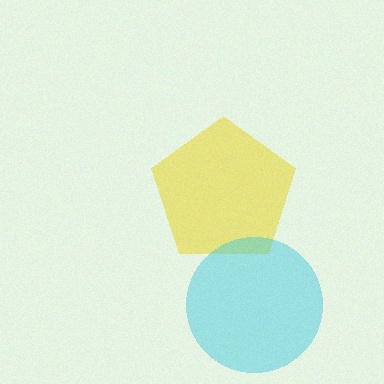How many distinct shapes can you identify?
There are 2 distinct shapes: a yellow pentagon, a cyan circle.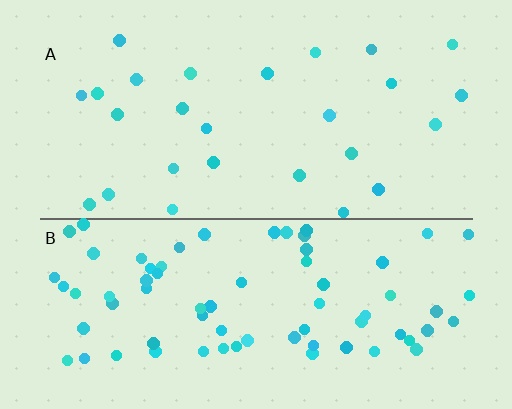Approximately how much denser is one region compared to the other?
Approximately 2.8× — region B over region A.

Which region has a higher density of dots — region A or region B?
B (the bottom).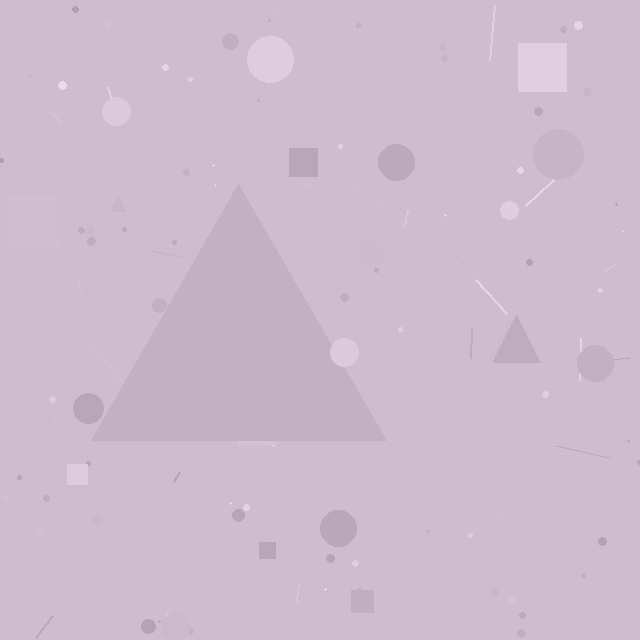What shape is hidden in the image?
A triangle is hidden in the image.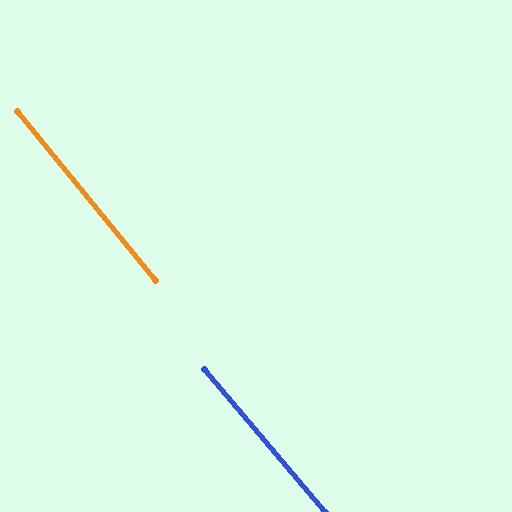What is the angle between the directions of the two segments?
Approximately 1 degree.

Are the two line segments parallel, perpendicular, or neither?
Parallel — their directions differ by only 0.9°.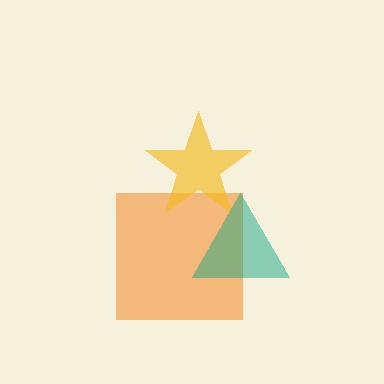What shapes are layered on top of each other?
The layered shapes are: an orange square, a yellow star, a teal triangle.